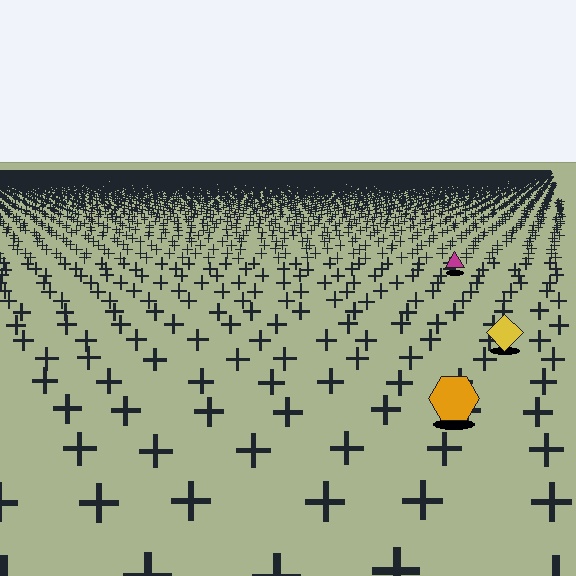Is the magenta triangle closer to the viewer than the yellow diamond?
No. The yellow diamond is closer — you can tell from the texture gradient: the ground texture is coarser near it.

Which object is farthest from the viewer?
The magenta triangle is farthest from the viewer. It appears smaller and the ground texture around it is denser.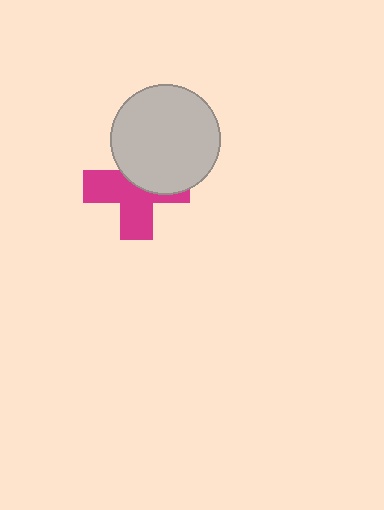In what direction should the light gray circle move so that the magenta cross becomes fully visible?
The light gray circle should move up. That is the shortest direction to clear the overlap and leave the magenta cross fully visible.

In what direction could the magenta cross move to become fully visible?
The magenta cross could move down. That would shift it out from behind the light gray circle entirely.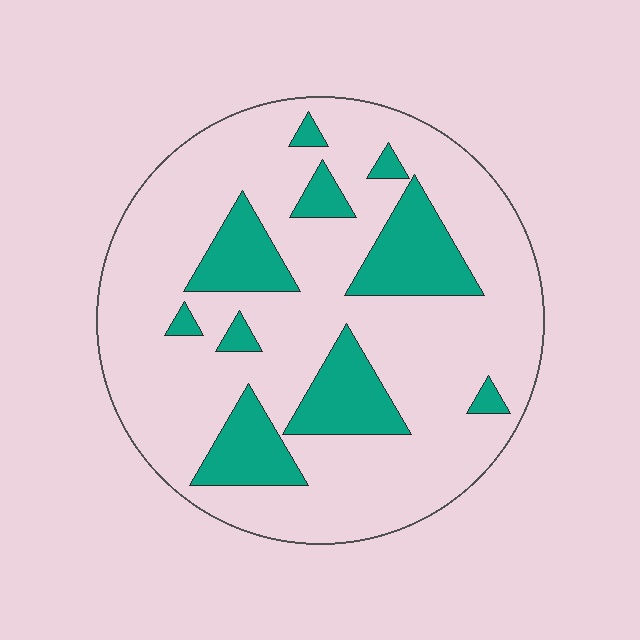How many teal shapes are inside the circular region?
10.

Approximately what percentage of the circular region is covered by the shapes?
Approximately 20%.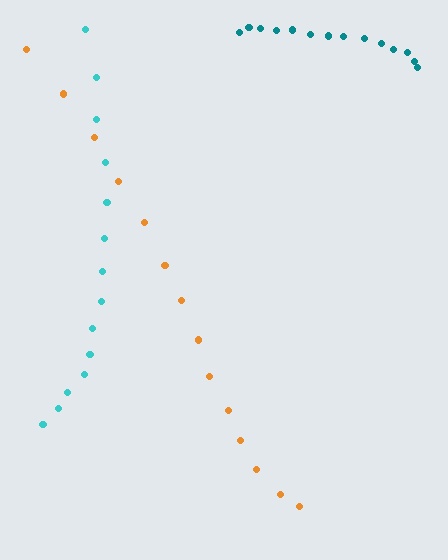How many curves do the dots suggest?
There are 3 distinct paths.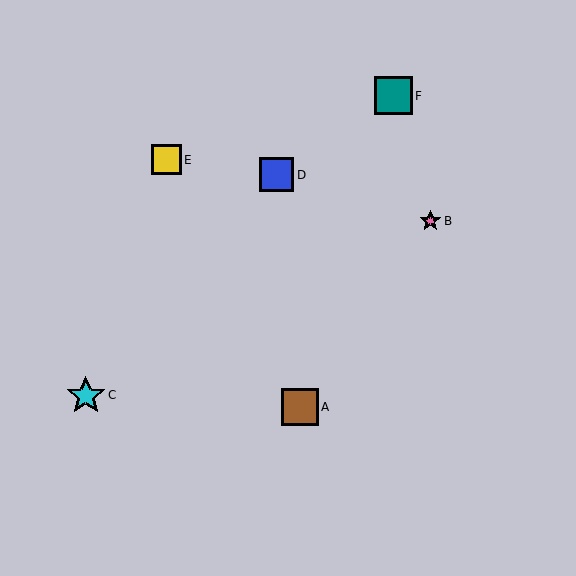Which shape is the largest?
The cyan star (labeled C) is the largest.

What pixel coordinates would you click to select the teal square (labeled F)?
Click at (393, 96) to select the teal square F.